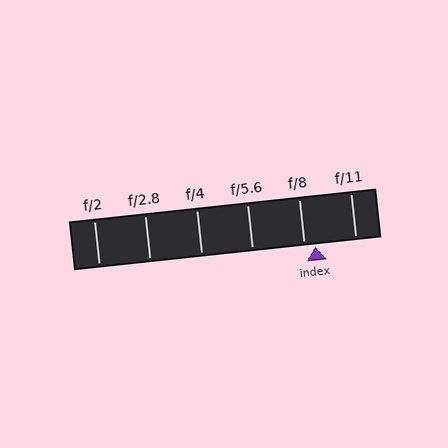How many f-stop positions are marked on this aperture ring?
There are 6 f-stop positions marked.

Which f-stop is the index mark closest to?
The index mark is closest to f/8.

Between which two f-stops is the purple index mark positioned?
The index mark is between f/8 and f/11.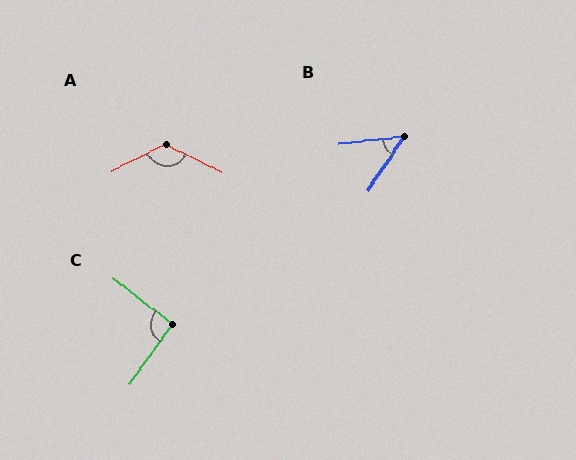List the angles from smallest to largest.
B (50°), C (92°), A (127°).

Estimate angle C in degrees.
Approximately 92 degrees.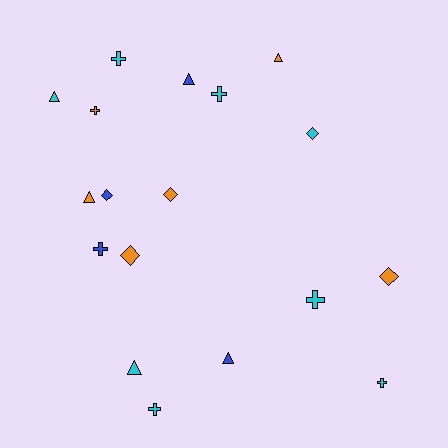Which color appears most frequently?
Cyan, with 8 objects.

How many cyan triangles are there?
There are 2 cyan triangles.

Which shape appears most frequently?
Cross, with 7 objects.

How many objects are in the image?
There are 18 objects.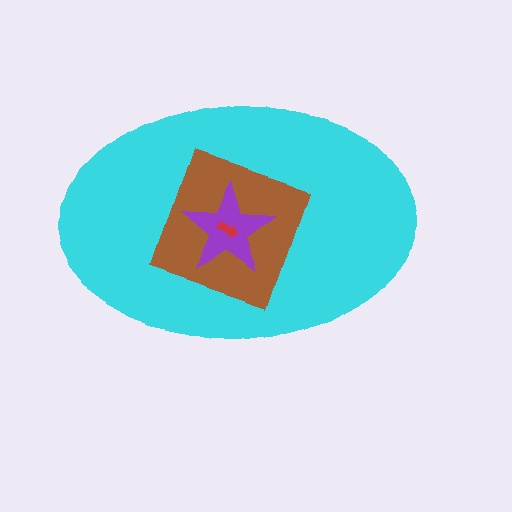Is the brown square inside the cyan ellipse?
Yes.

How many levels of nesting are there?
4.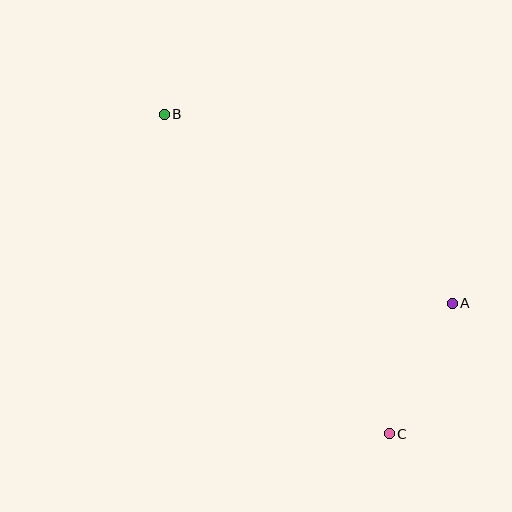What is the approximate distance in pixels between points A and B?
The distance between A and B is approximately 345 pixels.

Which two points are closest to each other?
Points A and C are closest to each other.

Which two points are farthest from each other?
Points B and C are farthest from each other.